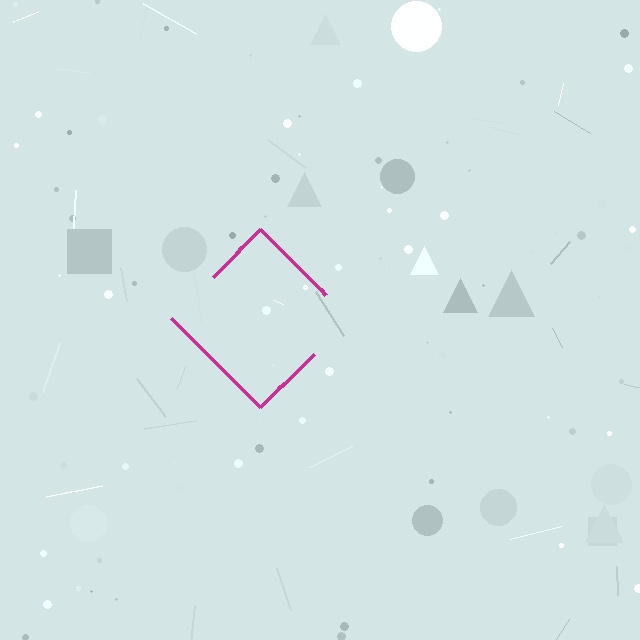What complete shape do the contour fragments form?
The contour fragments form a diamond.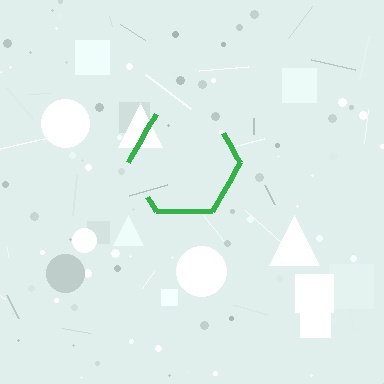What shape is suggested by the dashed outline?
The dashed outline suggests a hexagon.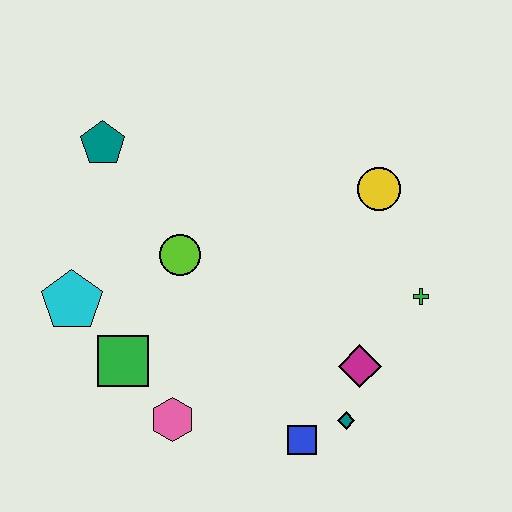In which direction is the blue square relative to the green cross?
The blue square is below the green cross.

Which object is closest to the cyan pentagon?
The green square is closest to the cyan pentagon.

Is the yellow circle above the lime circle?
Yes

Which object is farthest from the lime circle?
The green cross is farthest from the lime circle.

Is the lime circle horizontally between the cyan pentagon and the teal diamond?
Yes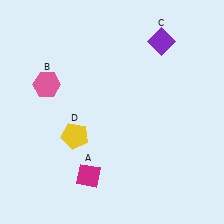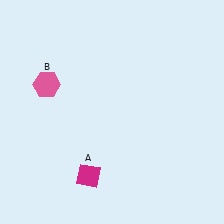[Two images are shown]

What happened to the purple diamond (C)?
The purple diamond (C) was removed in Image 2. It was in the top-right area of Image 1.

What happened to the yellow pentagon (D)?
The yellow pentagon (D) was removed in Image 2. It was in the bottom-left area of Image 1.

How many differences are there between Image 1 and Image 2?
There are 2 differences between the two images.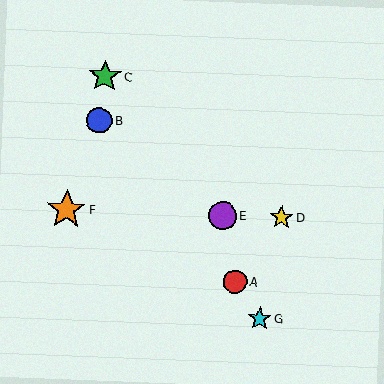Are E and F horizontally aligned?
Yes, both are at y≈215.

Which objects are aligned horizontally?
Objects D, E, F are aligned horizontally.